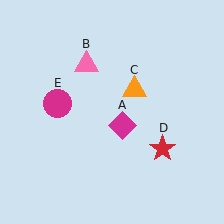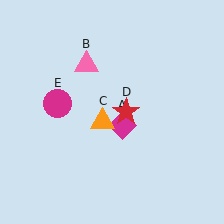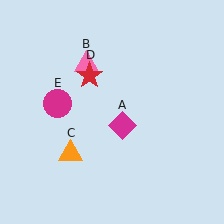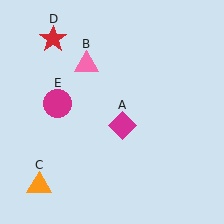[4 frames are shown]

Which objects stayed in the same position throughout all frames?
Magenta diamond (object A) and pink triangle (object B) and magenta circle (object E) remained stationary.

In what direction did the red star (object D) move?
The red star (object D) moved up and to the left.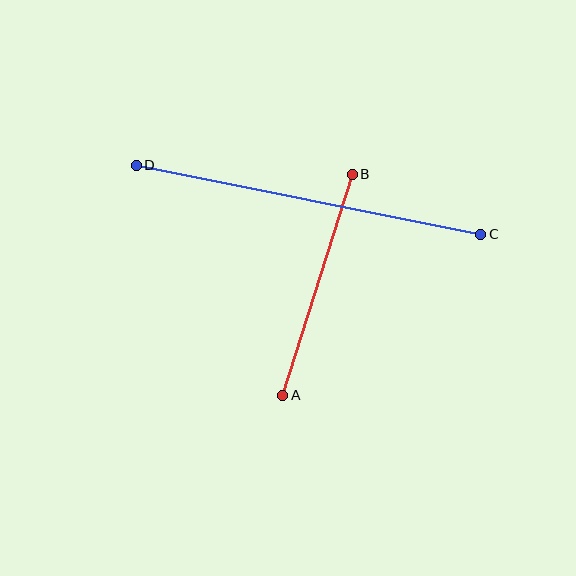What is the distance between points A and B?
The distance is approximately 232 pixels.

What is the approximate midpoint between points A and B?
The midpoint is at approximately (317, 285) pixels.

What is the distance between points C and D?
The distance is approximately 351 pixels.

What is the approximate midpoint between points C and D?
The midpoint is at approximately (308, 200) pixels.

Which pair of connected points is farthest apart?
Points C and D are farthest apart.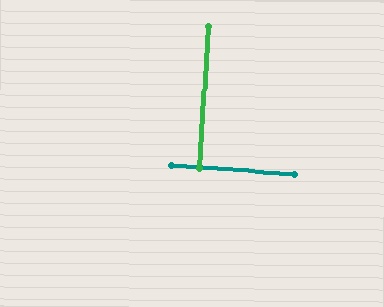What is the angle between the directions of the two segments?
Approximately 90 degrees.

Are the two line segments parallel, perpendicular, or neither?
Perpendicular — they meet at approximately 90°.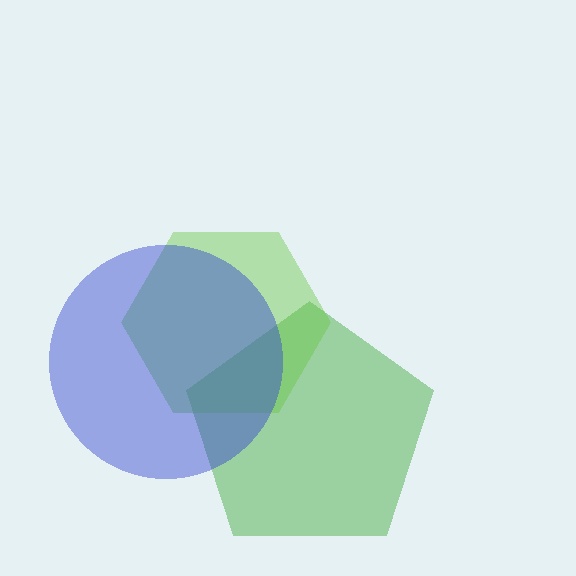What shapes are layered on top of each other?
The layered shapes are: a green pentagon, a lime hexagon, a blue circle.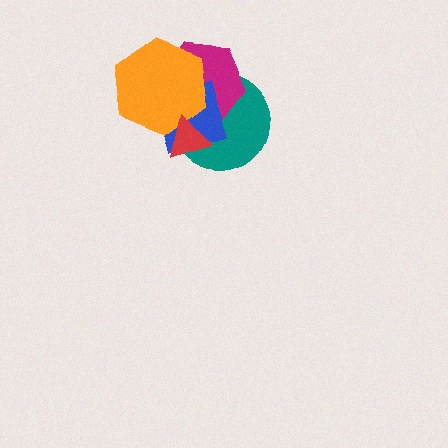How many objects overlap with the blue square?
4 objects overlap with the blue square.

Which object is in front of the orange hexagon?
The red triangle is in front of the orange hexagon.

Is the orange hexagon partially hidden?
Yes, it is partially covered by another shape.